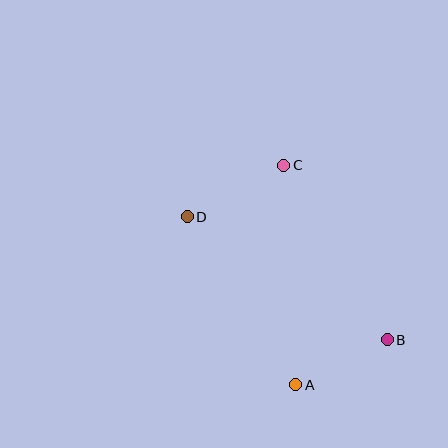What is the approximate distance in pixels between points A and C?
The distance between A and C is approximately 220 pixels.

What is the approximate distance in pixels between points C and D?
The distance between C and D is approximately 109 pixels.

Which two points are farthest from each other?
Points B and D are farthest from each other.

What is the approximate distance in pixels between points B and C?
The distance between B and C is approximately 203 pixels.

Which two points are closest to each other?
Points A and B are closest to each other.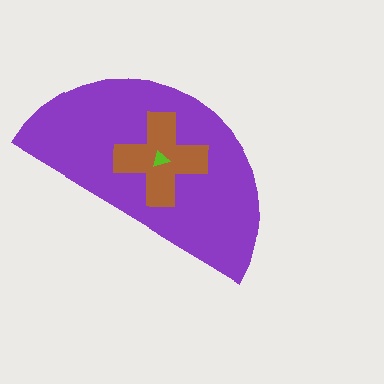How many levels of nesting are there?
3.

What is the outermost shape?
The purple semicircle.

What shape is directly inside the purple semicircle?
The brown cross.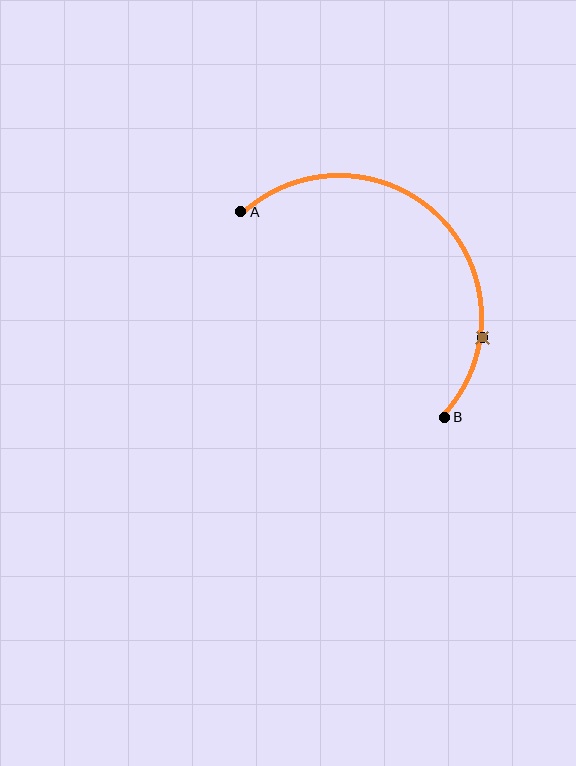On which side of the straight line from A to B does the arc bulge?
The arc bulges above and to the right of the straight line connecting A and B.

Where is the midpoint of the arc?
The arc midpoint is the point on the curve farthest from the straight line joining A and B. It sits above and to the right of that line.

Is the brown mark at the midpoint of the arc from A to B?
No. The brown mark lies on the arc but is closer to endpoint B. The arc midpoint would be at the point on the curve equidistant along the arc from both A and B.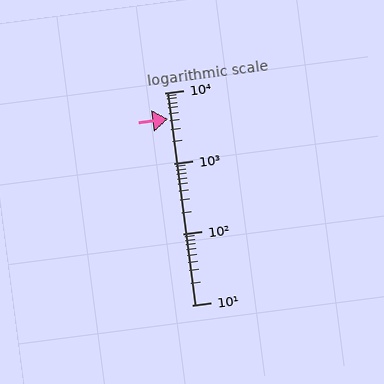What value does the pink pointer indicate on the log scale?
The pointer indicates approximately 4200.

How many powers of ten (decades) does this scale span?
The scale spans 3 decades, from 10 to 10000.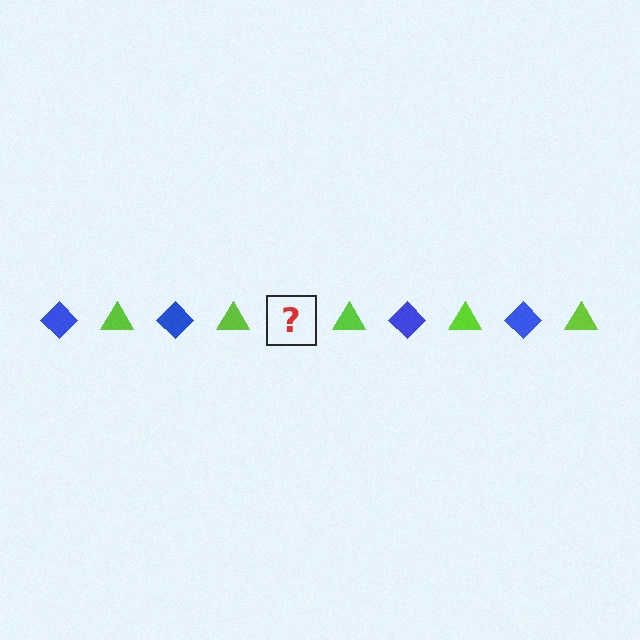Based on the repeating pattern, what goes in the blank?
The blank should be a blue diamond.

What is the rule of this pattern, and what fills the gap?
The rule is that the pattern alternates between blue diamond and lime triangle. The gap should be filled with a blue diamond.